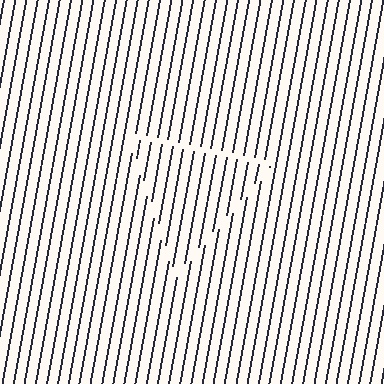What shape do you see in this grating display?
An illusory triangle. The interior of the shape contains the same grating, shifted by half a period — the contour is defined by the phase discontinuity where line-ends from the inner and outer gratings abut.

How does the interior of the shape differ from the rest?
The interior of the shape contains the same grating, shifted by half a period — the contour is defined by the phase discontinuity where line-ends from the inner and outer gratings abut.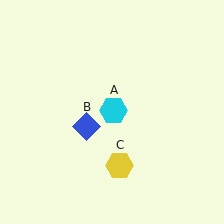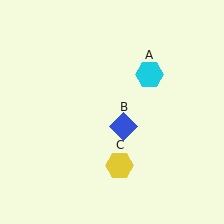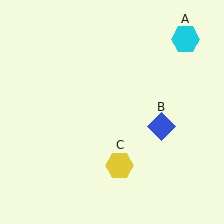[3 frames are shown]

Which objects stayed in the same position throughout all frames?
Yellow hexagon (object C) remained stationary.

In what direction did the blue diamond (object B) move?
The blue diamond (object B) moved right.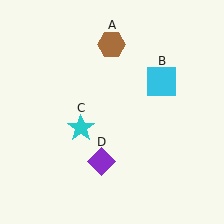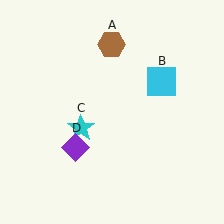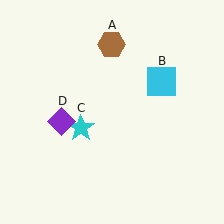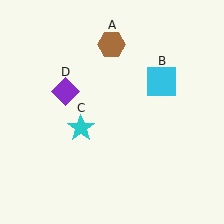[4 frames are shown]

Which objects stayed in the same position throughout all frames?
Brown hexagon (object A) and cyan square (object B) and cyan star (object C) remained stationary.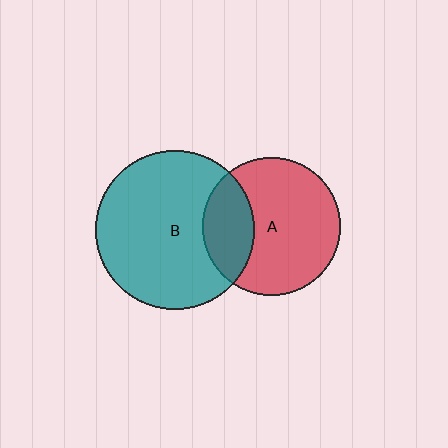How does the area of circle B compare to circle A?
Approximately 1.3 times.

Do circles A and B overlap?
Yes.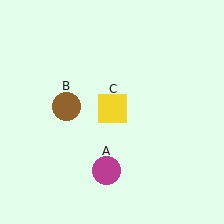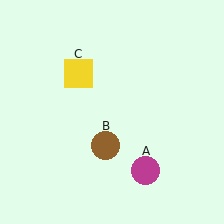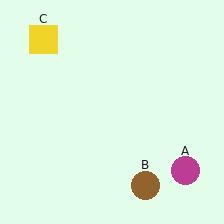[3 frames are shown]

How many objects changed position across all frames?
3 objects changed position: magenta circle (object A), brown circle (object B), yellow square (object C).